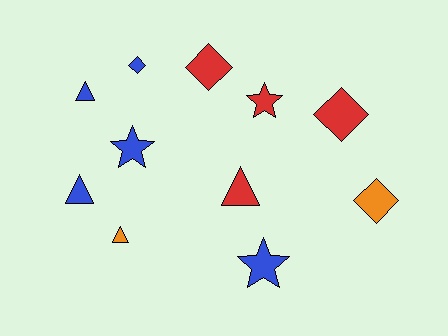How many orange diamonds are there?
There is 1 orange diamond.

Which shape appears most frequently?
Diamond, with 4 objects.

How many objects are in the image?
There are 11 objects.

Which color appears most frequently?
Blue, with 5 objects.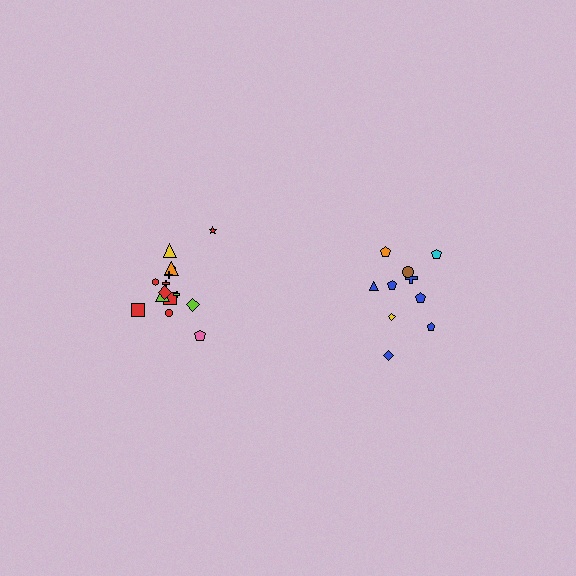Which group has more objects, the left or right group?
The left group.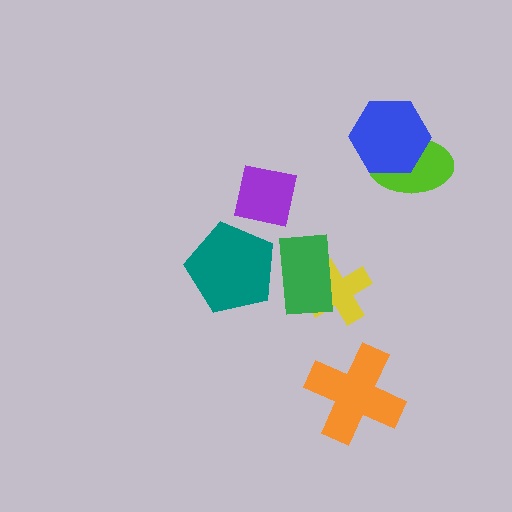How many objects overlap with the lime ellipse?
1 object overlaps with the lime ellipse.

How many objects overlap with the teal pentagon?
1 object overlaps with the teal pentagon.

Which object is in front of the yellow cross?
The green rectangle is in front of the yellow cross.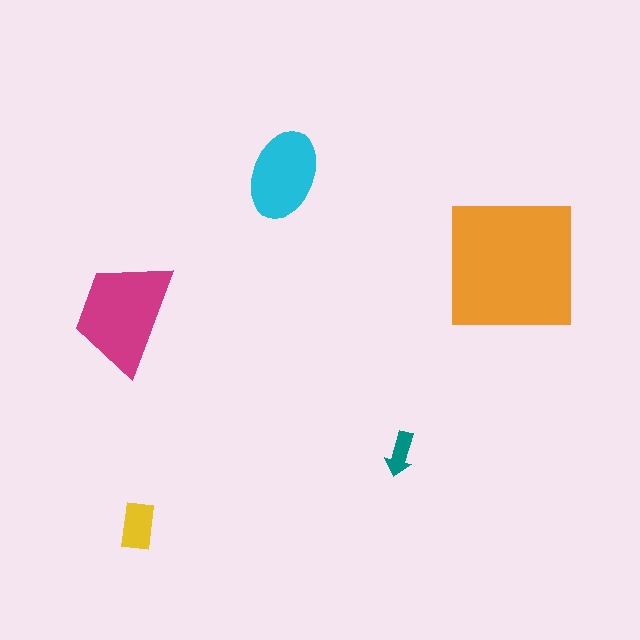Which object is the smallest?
The teal arrow.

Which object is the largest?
The orange square.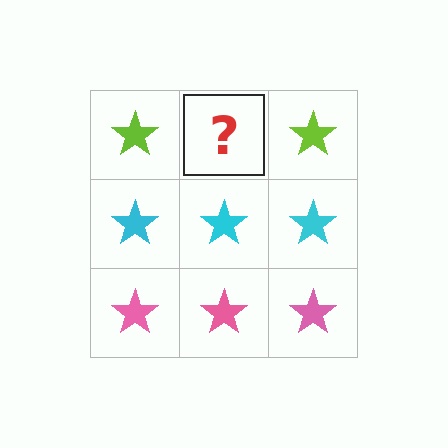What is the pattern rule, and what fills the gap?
The rule is that each row has a consistent color. The gap should be filled with a lime star.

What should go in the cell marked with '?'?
The missing cell should contain a lime star.